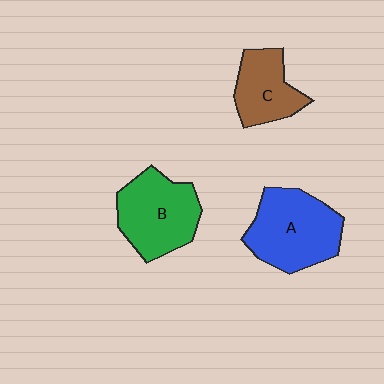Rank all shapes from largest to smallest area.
From largest to smallest: A (blue), B (green), C (brown).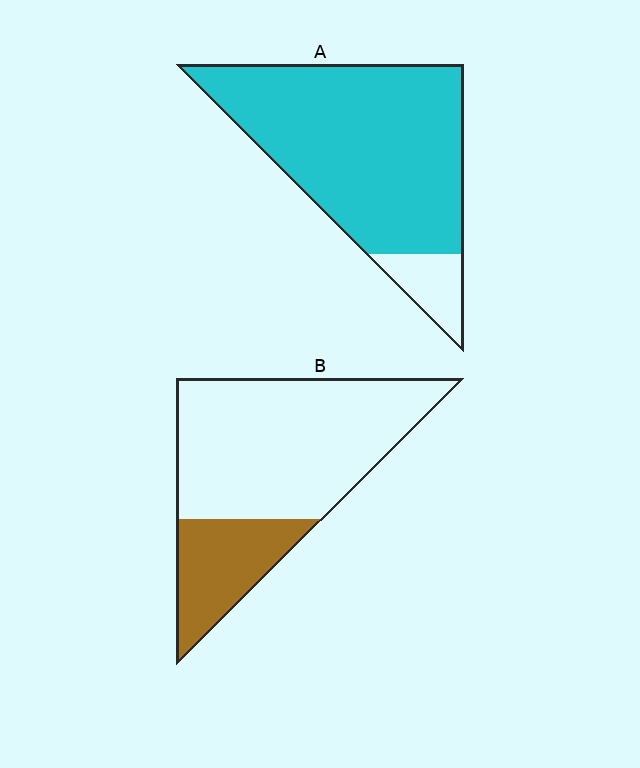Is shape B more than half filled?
No.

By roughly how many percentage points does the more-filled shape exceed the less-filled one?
By roughly 60 percentage points (A over B).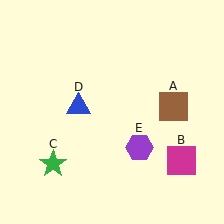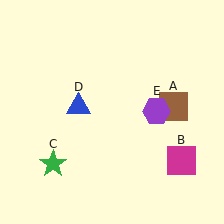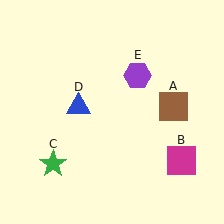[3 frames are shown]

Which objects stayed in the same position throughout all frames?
Brown square (object A) and magenta square (object B) and green star (object C) and blue triangle (object D) remained stationary.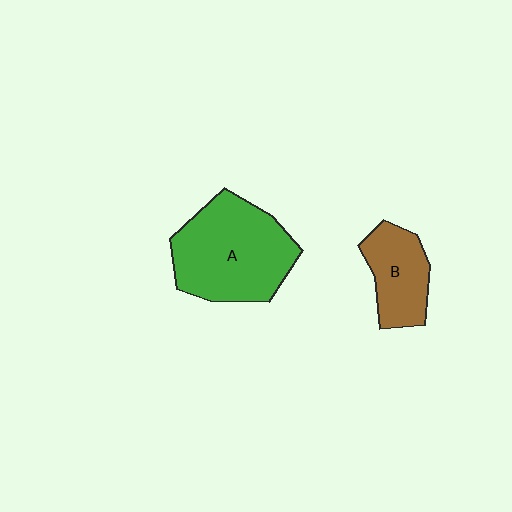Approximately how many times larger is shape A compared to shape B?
Approximately 1.9 times.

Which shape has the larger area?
Shape A (green).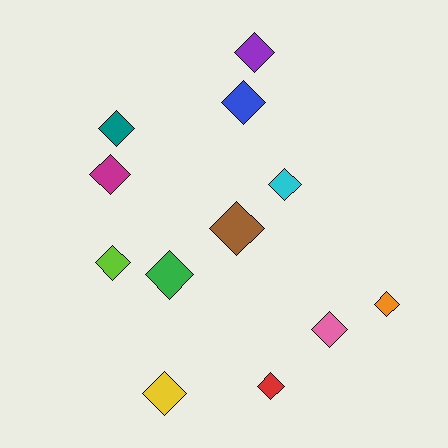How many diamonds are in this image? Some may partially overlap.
There are 12 diamonds.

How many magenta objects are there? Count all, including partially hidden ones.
There is 1 magenta object.